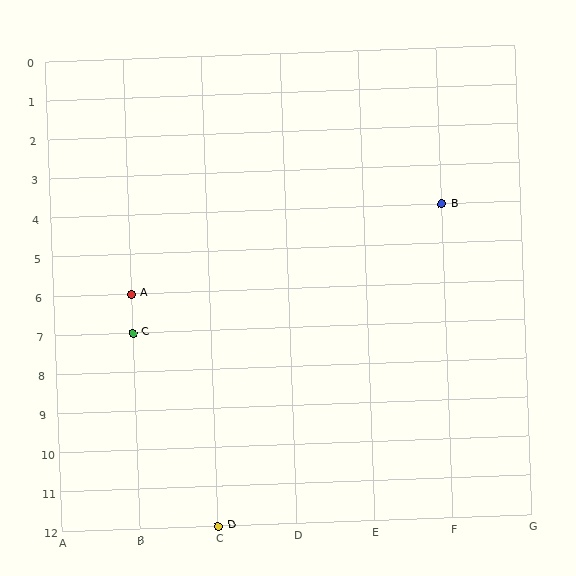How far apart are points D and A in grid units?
Points D and A are 1 column and 6 rows apart (about 6.1 grid units diagonally).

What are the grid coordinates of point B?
Point B is at grid coordinates (F, 4).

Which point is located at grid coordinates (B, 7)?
Point C is at (B, 7).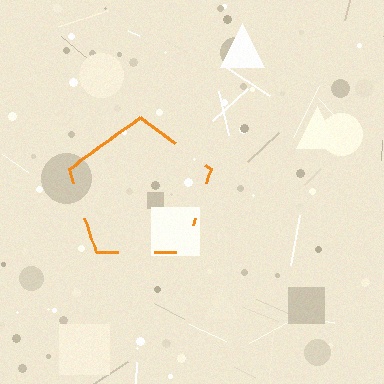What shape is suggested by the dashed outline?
The dashed outline suggests a pentagon.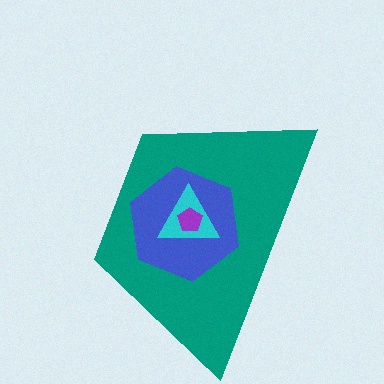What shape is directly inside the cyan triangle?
The purple pentagon.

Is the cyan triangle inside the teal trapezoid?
Yes.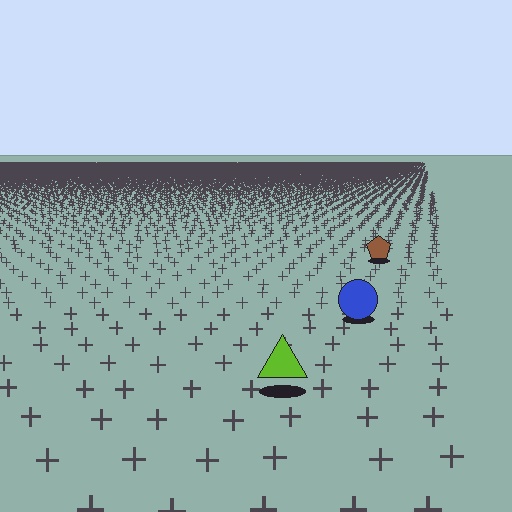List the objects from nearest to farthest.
From nearest to farthest: the lime triangle, the blue circle, the brown pentagon.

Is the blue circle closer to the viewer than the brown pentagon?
Yes. The blue circle is closer — you can tell from the texture gradient: the ground texture is coarser near it.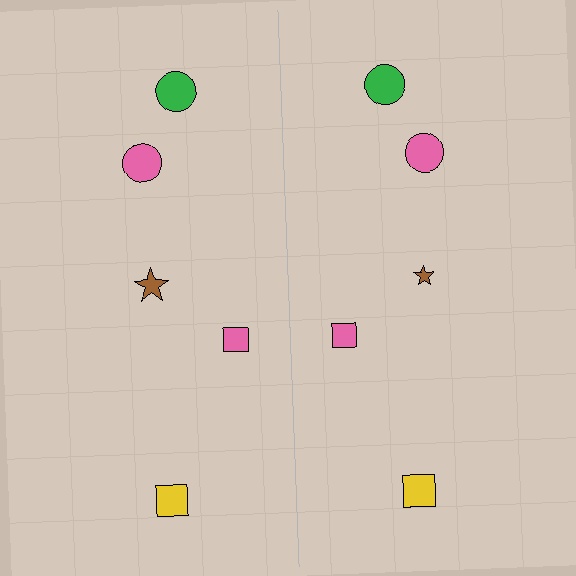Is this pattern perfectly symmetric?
No, the pattern is not perfectly symmetric. The brown star on the right side has a different size than its mirror counterpart.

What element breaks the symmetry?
The brown star on the right side has a different size than its mirror counterpart.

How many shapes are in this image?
There are 10 shapes in this image.